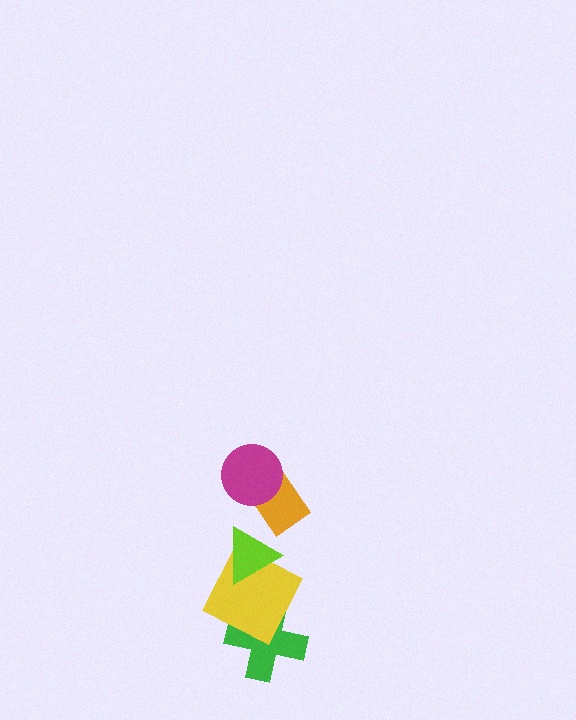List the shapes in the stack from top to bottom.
From top to bottom: the magenta circle, the orange rectangle, the lime triangle, the yellow square, the green cross.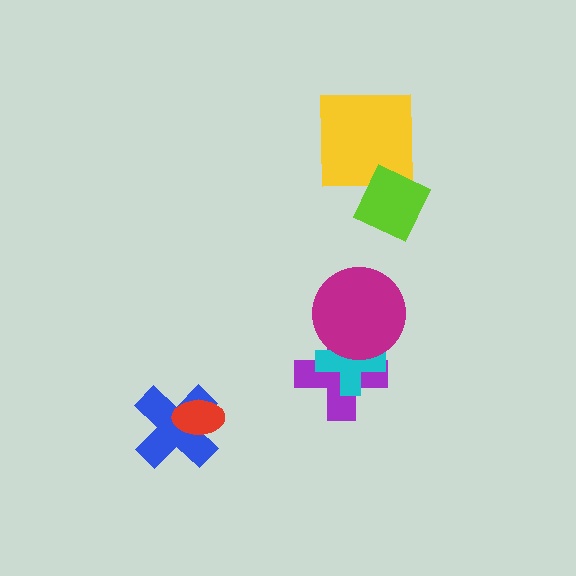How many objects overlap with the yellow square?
0 objects overlap with the yellow square.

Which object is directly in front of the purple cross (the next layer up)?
The cyan cross is directly in front of the purple cross.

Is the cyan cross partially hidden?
Yes, it is partially covered by another shape.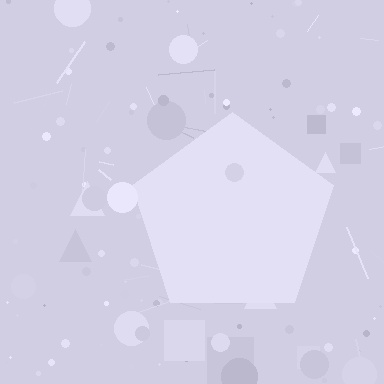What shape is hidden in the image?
A pentagon is hidden in the image.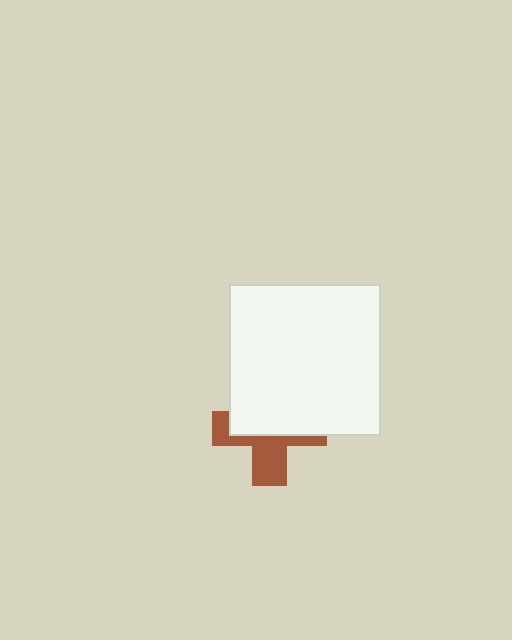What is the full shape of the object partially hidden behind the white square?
The partially hidden object is a brown cross.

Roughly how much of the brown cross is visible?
A small part of it is visible (roughly 44%).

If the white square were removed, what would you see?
You would see the complete brown cross.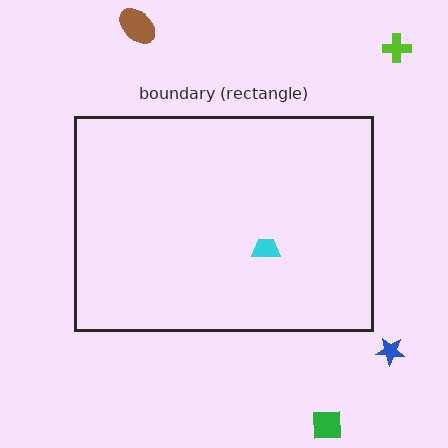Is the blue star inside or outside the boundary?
Outside.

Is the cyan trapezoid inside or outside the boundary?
Inside.